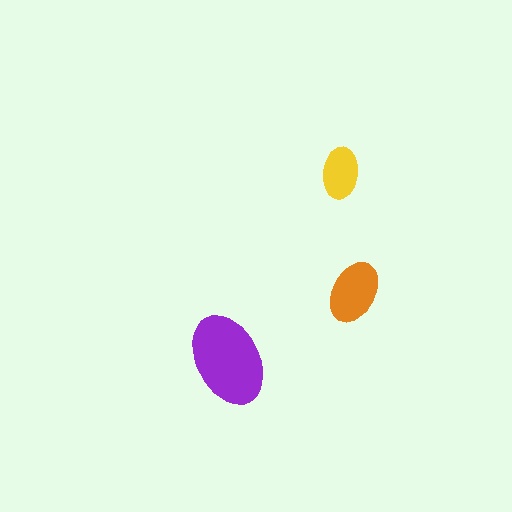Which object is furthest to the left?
The purple ellipse is leftmost.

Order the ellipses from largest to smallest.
the purple one, the orange one, the yellow one.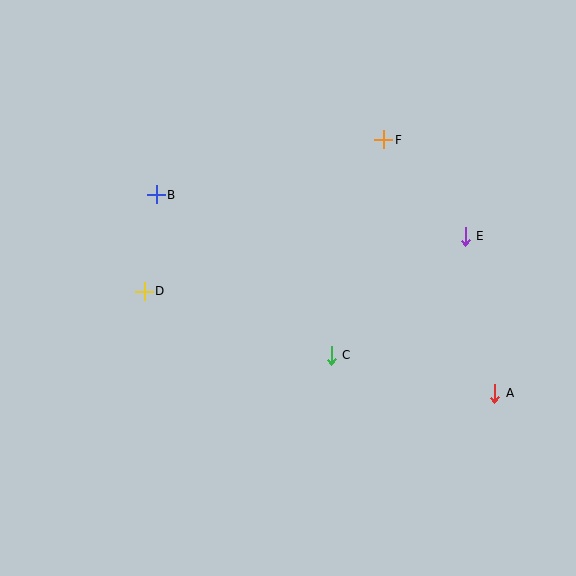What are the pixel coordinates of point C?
Point C is at (331, 355).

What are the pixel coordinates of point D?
Point D is at (144, 291).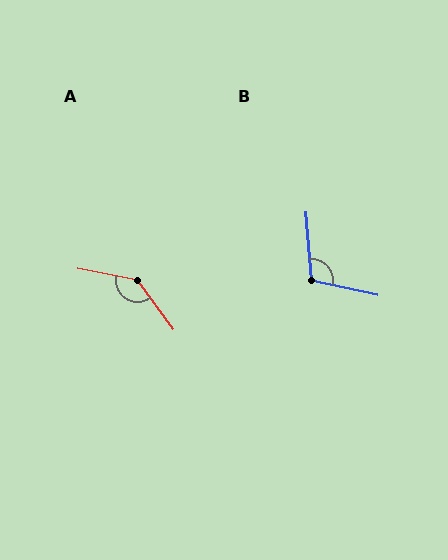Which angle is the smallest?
B, at approximately 107 degrees.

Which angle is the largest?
A, at approximately 137 degrees.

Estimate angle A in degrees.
Approximately 137 degrees.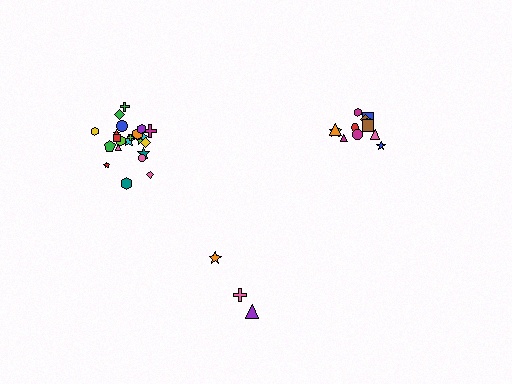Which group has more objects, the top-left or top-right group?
The top-left group.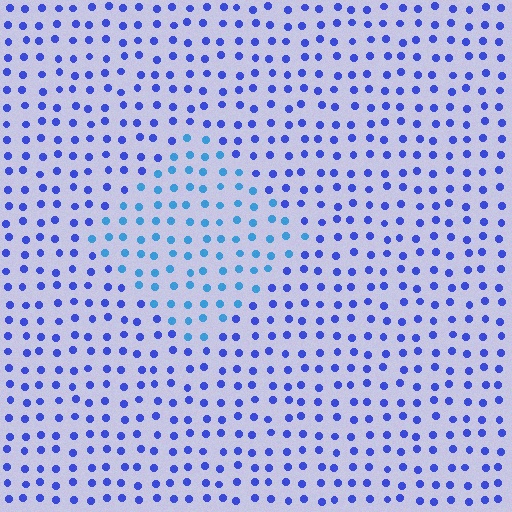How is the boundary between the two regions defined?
The boundary is defined purely by a slight shift in hue (about 31 degrees). Spacing, size, and orientation are identical on both sides.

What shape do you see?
I see a diamond.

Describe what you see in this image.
The image is filled with small blue elements in a uniform arrangement. A diamond-shaped region is visible where the elements are tinted to a slightly different hue, forming a subtle color boundary.